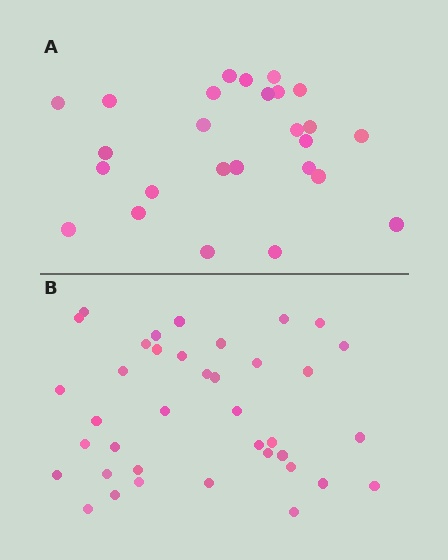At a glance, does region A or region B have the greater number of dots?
Region B (the bottom region) has more dots.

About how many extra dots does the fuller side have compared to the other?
Region B has roughly 12 or so more dots than region A.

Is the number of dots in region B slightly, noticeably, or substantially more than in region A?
Region B has substantially more. The ratio is roughly 1.5 to 1.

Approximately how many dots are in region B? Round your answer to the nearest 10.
About 40 dots. (The exact count is 38, which rounds to 40.)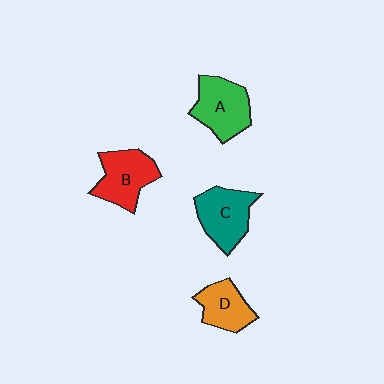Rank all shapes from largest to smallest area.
From largest to smallest: A (green), C (teal), B (red), D (orange).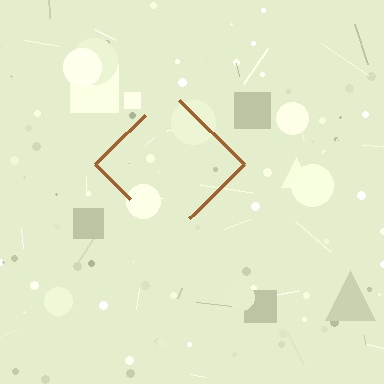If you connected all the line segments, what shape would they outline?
They would outline a diamond.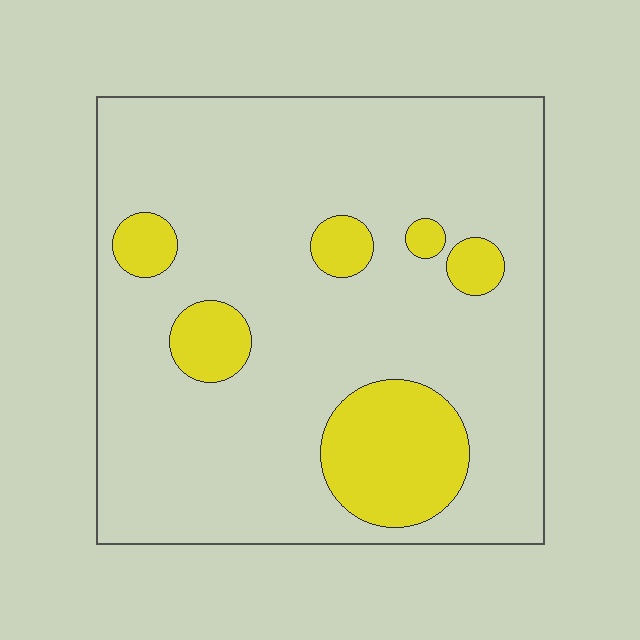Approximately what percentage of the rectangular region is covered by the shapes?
Approximately 15%.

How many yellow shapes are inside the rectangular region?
6.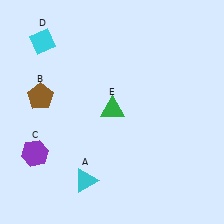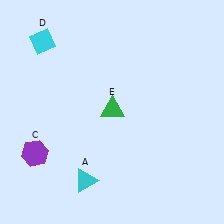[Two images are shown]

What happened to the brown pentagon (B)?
The brown pentagon (B) was removed in Image 2. It was in the top-left area of Image 1.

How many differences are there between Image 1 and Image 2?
There is 1 difference between the two images.